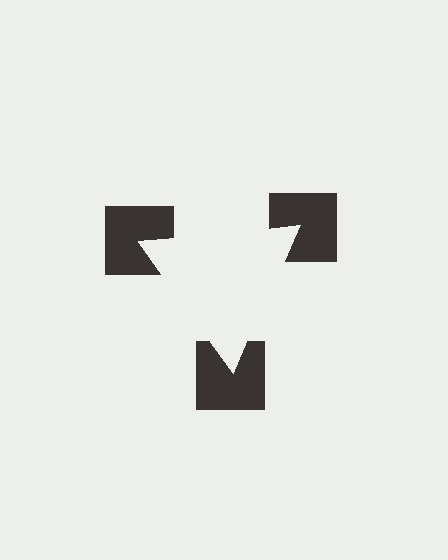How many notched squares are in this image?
There are 3 — one at each vertex of the illusory triangle.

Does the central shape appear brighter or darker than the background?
It typically appears slightly brighter than the background, even though no actual brightness change is drawn.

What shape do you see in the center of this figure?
An illusory triangle — its edges are inferred from the aligned wedge cuts in the notched squares, not physically drawn.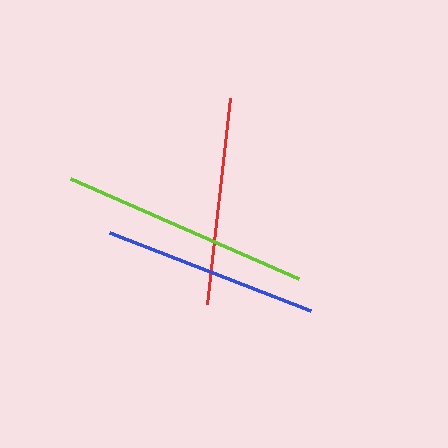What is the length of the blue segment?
The blue segment is approximately 215 pixels long.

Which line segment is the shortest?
The red line is the shortest at approximately 207 pixels.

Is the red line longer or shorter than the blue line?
The blue line is longer than the red line.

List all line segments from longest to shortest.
From longest to shortest: lime, blue, red.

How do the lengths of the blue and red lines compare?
The blue and red lines are approximately the same length.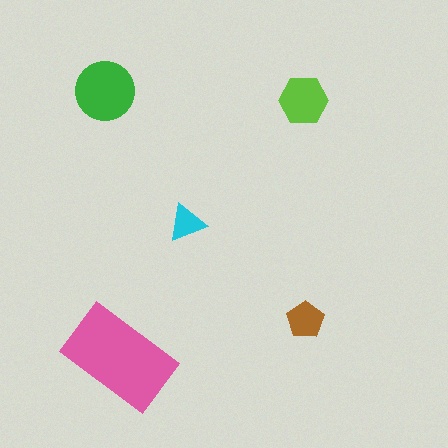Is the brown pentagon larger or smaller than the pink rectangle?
Smaller.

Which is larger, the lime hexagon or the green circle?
The green circle.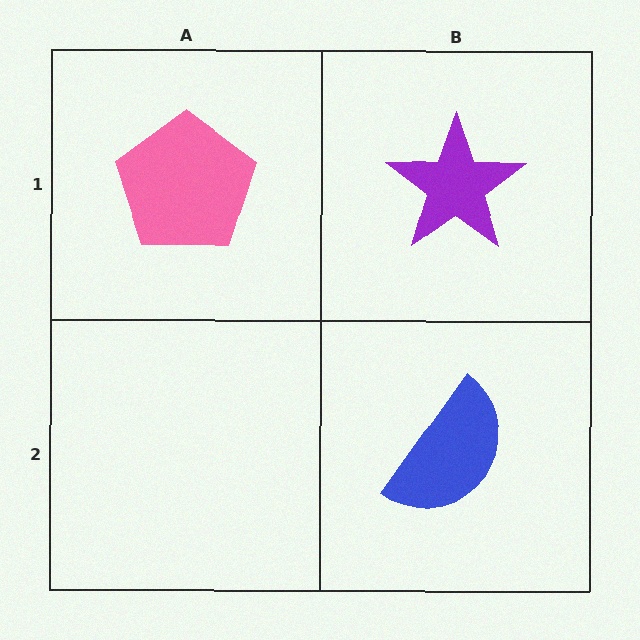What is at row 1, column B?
A purple star.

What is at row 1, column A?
A pink pentagon.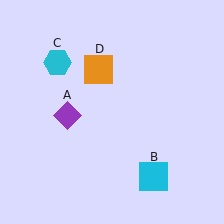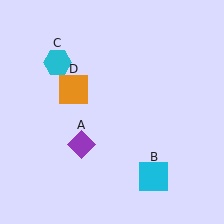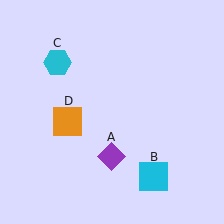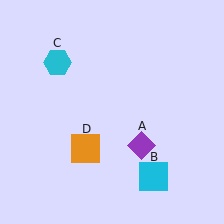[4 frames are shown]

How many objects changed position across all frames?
2 objects changed position: purple diamond (object A), orange square (object D).